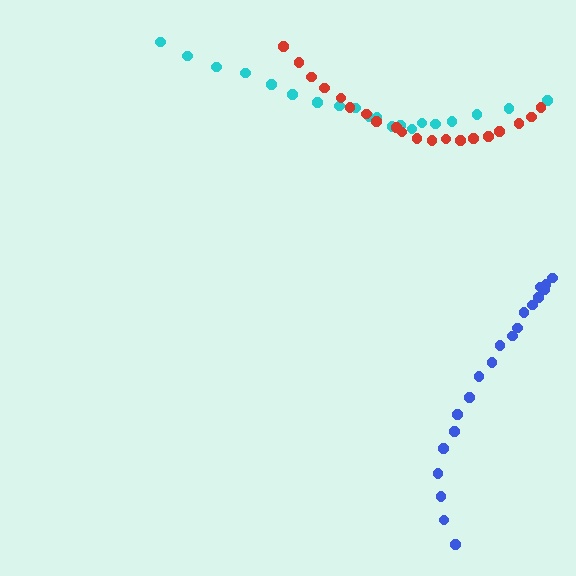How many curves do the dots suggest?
There are 3 distinct paths.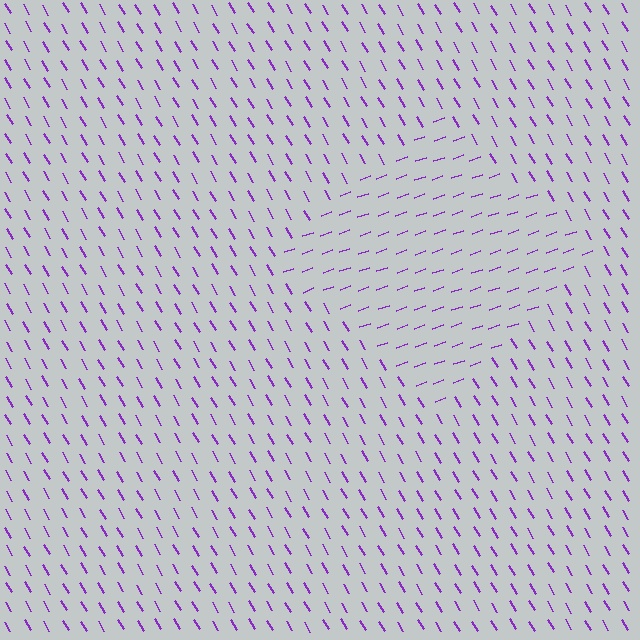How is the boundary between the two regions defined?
The boundary is defined purely by a change in line orientation (approximately 79 degrees difference). All lines are the same color and thickness.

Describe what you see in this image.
The image is filled with small purple line segments. A diamond region in the image has lines oriented differently from the surrounding lines, creating a visible texture boundary.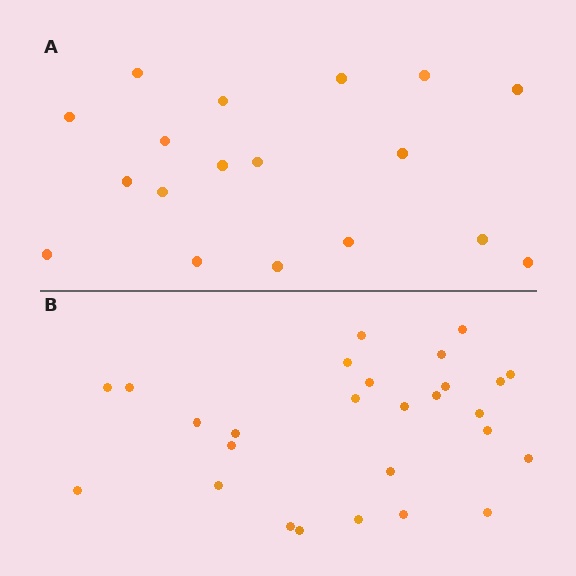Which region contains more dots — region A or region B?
Region B (the bottom region) has more dots.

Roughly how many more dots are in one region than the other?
Region B has roughly 8 or so more dots than region A.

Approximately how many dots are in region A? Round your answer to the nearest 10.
About 20 dots. (The exact count is 18, which rounds to 20.)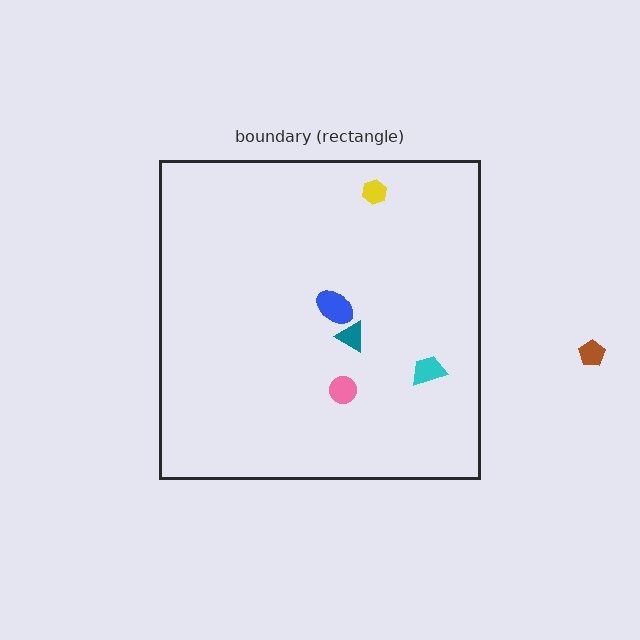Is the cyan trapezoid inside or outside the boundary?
Inside.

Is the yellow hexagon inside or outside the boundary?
Inside.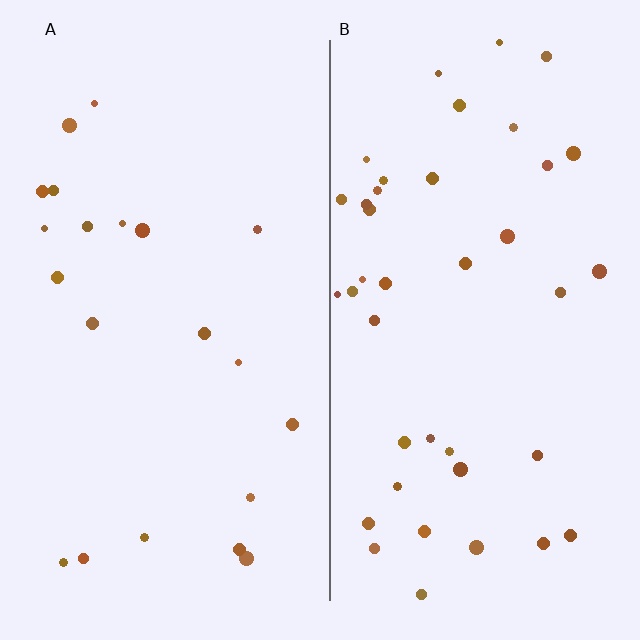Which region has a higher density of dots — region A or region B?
B (the right).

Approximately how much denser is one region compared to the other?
Approximately 1.9× — region B over region A.